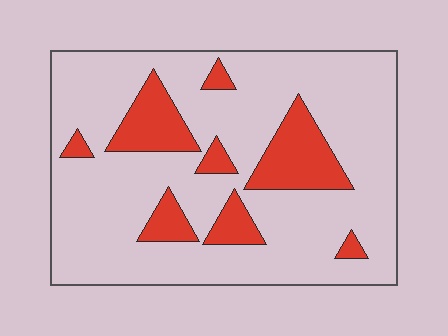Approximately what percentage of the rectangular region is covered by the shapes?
Approximately 20%.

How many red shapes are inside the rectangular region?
8.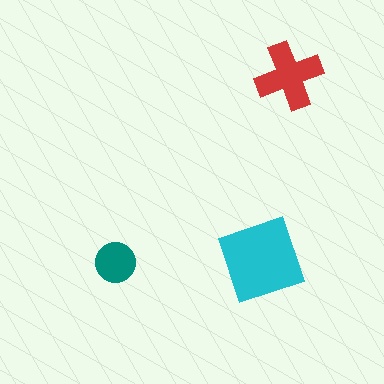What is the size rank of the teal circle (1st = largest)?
3rd.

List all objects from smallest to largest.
The teal circle, the red cross, the cyan diamond.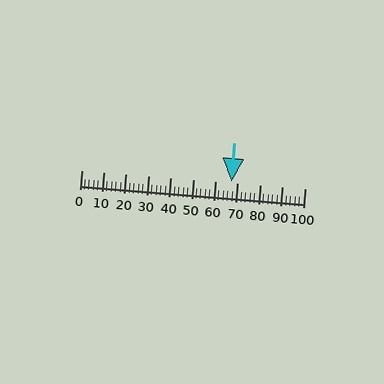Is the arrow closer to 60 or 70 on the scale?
The arrow is closer to 70.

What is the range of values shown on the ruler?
The ruler shows values from 0 to 100.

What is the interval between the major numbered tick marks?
The major tick marks are spaced 10 units apart.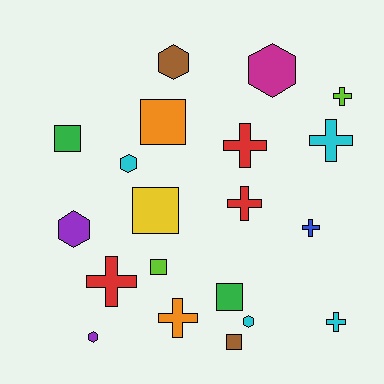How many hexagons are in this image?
There are 6 hexagons.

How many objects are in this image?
There are 20 objects.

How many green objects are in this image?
There are 2 green objects.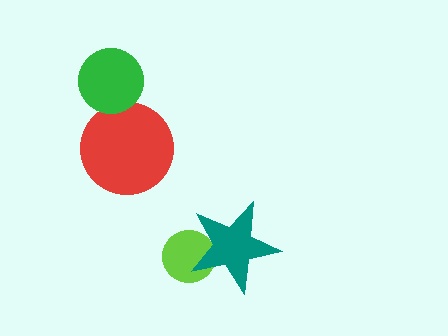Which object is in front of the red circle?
The green circle is in front of the red circle.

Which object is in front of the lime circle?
The teal star is in front of the lime circle.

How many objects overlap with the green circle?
1 object overlaps with the green circle.